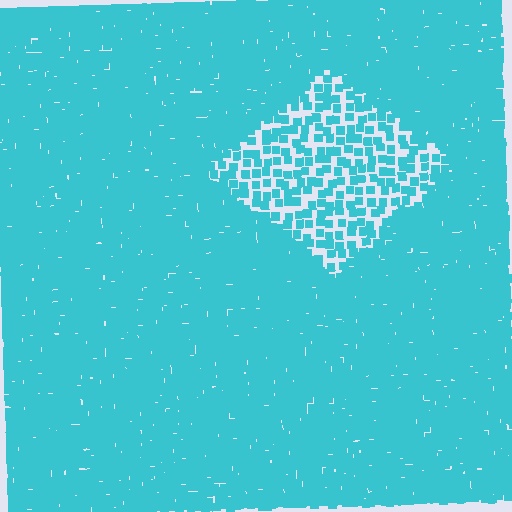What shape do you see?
I see a diamond.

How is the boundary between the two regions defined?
The boundary is defined by a change in element density (approximately 2.7x ratio). All elements are the same color, size, and shape.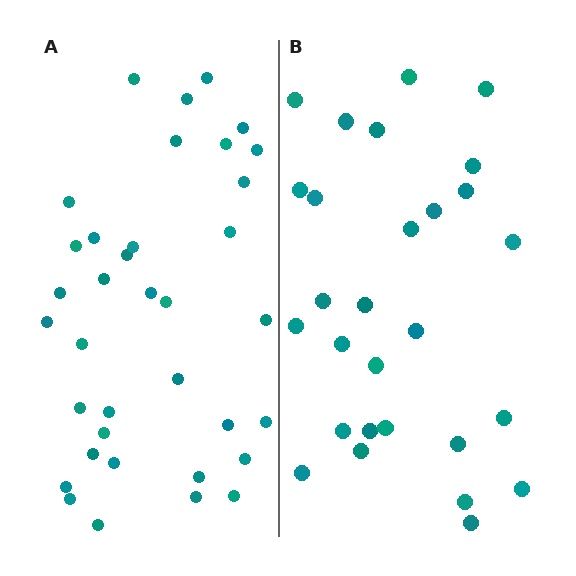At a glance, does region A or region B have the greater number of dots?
Region A (the left region) has more dots.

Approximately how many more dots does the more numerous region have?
Region A has roughly 8 or so more dots than region B.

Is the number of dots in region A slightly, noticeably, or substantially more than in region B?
Region A has noticeably more, but not dramatically so. The ratio is roughly 1.3 to 1.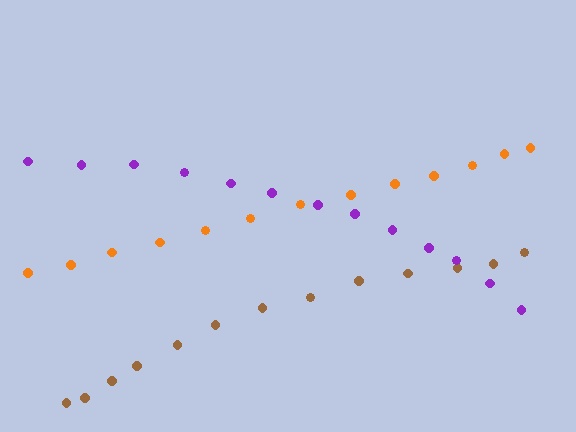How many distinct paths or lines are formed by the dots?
There are 3 distinct paths.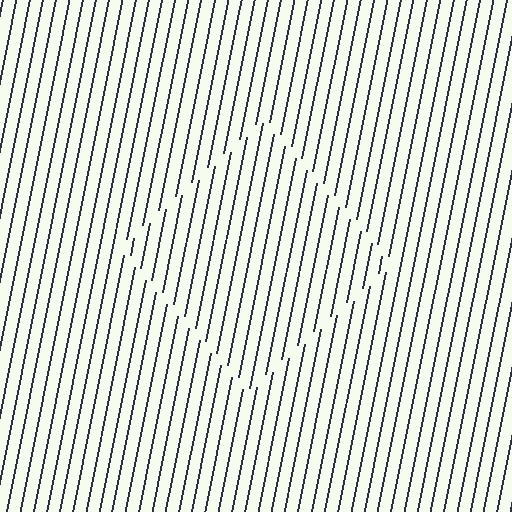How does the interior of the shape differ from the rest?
The interior of the shape contains the same grating, shifted by half a period — the contour is defined by the phase discontinuity where line-ends from the inner and outer gratings abut.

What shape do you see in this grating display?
An illusory square. The interior of the shape contains the same grating, shifted by half a period — the contour is defined by the phase discontinuity where line-ends from the inner and outer gratings abut.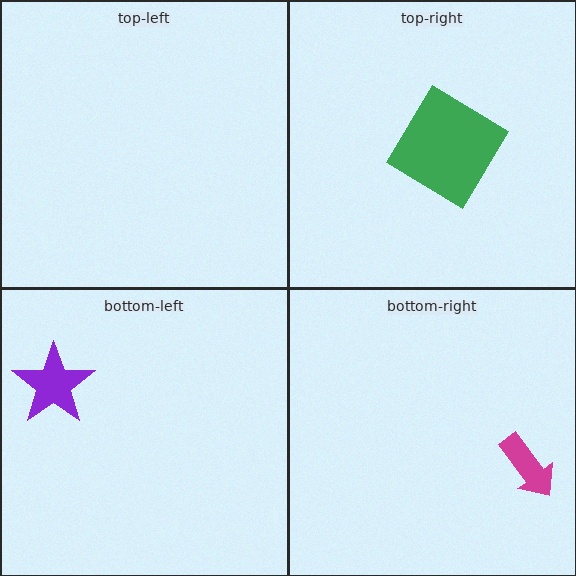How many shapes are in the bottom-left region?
1.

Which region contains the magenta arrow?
The bottom-right region.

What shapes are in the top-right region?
The green diamond.